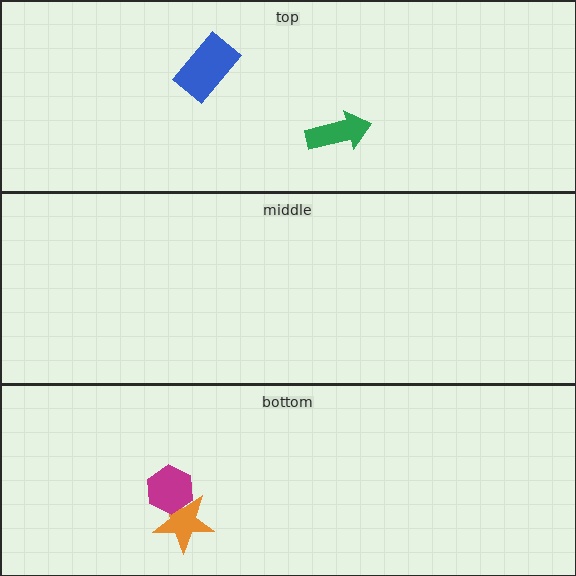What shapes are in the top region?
The blue rectangle, the green arrow.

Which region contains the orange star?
The bottom region.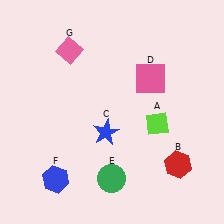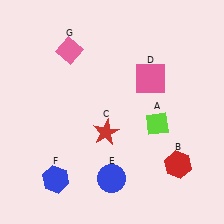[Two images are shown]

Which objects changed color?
C changed from blue to red. E changed from green to blue.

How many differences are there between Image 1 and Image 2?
There are 2 differences between the two images.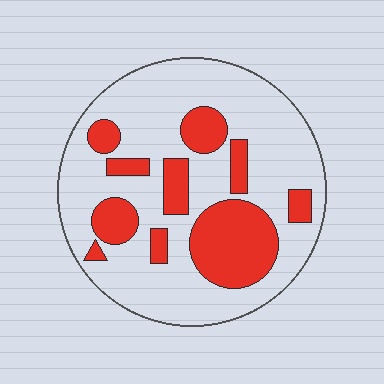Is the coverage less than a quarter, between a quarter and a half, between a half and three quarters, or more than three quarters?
Between a quarter and a half.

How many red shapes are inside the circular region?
10.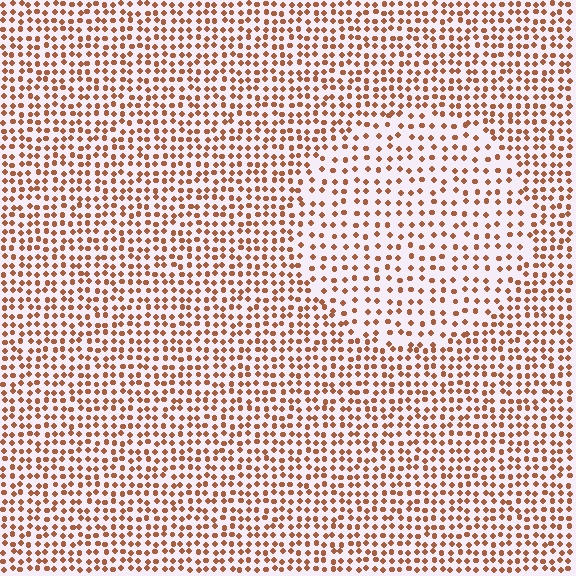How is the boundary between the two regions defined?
The boundary is defined by a change in element density (approximately 1.7x ratio). All elements are the same color, size, and shape.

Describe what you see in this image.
The image contains small brown elements arranged at two different densities. A circle-shaped region is visible where the elements are less densely packed than the surrounding area.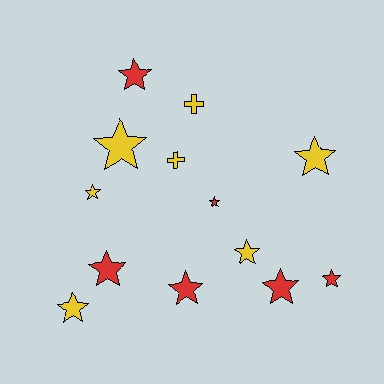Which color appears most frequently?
Yellow, with 7 objects.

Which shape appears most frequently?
Star, with 11 objects.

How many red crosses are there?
There are no red crosses.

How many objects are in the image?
There are 13 objects.